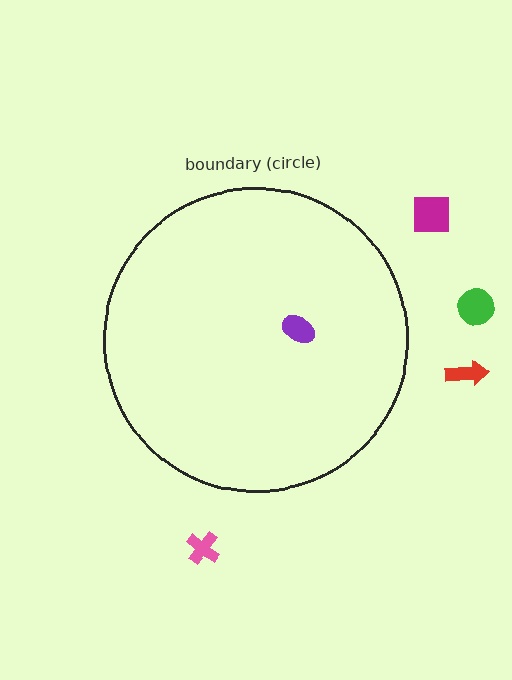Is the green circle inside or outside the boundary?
Outside.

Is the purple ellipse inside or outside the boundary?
Inside.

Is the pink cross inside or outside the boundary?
Outside.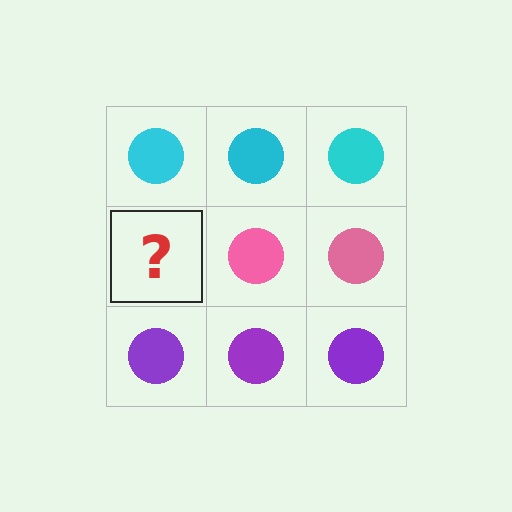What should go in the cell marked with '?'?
The missing cell should contain a pink circle.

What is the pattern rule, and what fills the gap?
The rule is that each row has a consistent color. The gap should be filled with a pink circle.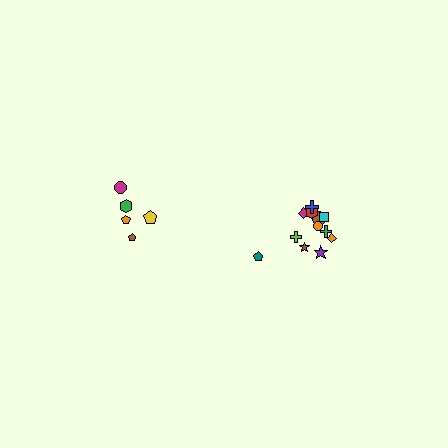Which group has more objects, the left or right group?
The right group.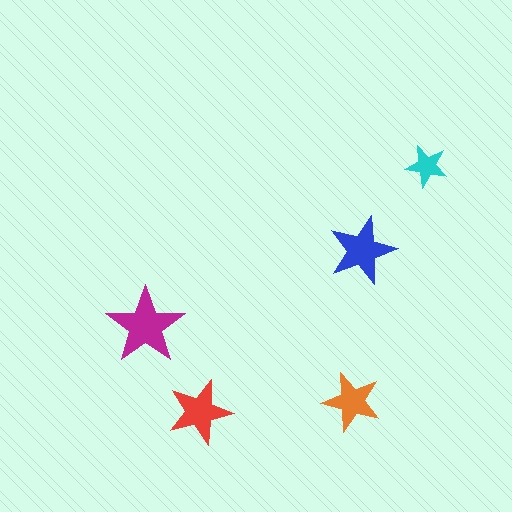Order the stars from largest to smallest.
the magenta one, the blue one, the red one, the orange one, the cyan one.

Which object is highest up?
The cyan star is topmost.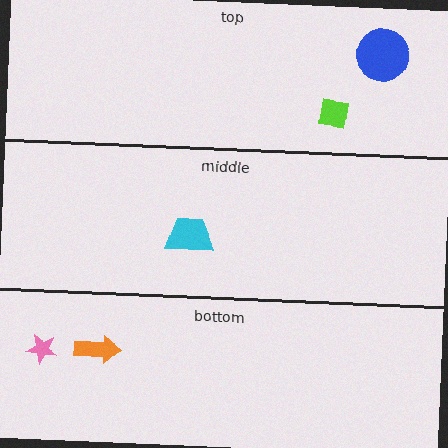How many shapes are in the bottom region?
2.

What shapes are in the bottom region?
The orange arrow, the pink star.